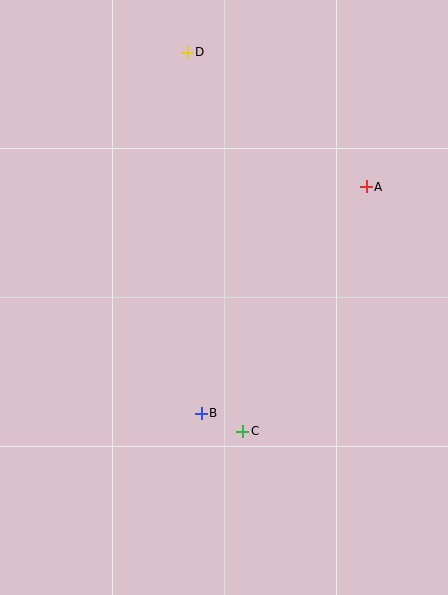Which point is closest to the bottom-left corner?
Point B is closest to the bottom-left corner.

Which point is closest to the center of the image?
Point B at (201, 413) is closest to the center.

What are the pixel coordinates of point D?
Point D is at (187, 52).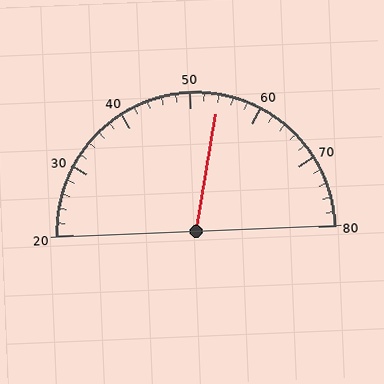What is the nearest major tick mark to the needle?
The nearest major tick mark is 50.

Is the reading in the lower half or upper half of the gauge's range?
The reading is in the upper half of the range (20 to 80).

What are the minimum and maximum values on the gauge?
The gauge ranges from 20 to 80.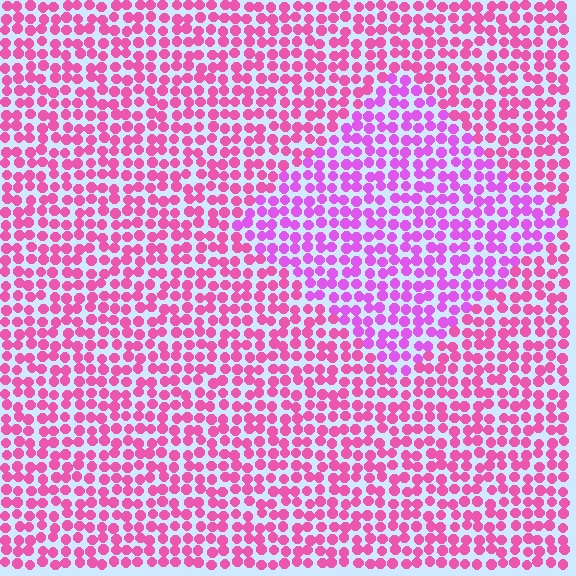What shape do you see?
I see a diamond.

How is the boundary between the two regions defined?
The boundary is defined purely by a slight shift in hue (about 31 degrees). Spacing, size, and orientation are identical on both sides.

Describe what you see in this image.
The image is filled with small pink elements in a uniform arrangement. A diamond-shaped region is visible where the elements are tinted to a slightly different hue, forming a subtle color boundary.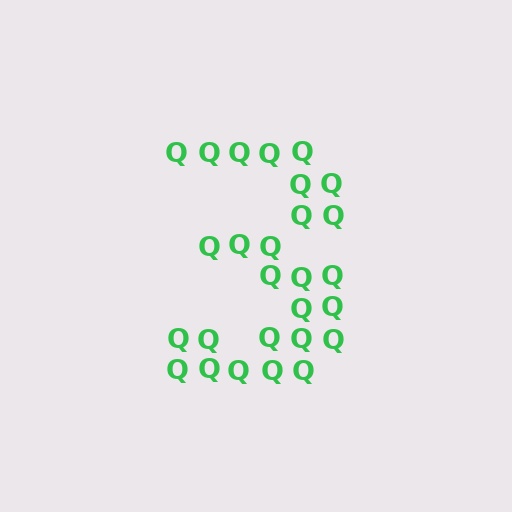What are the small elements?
The small elements are letter Q's.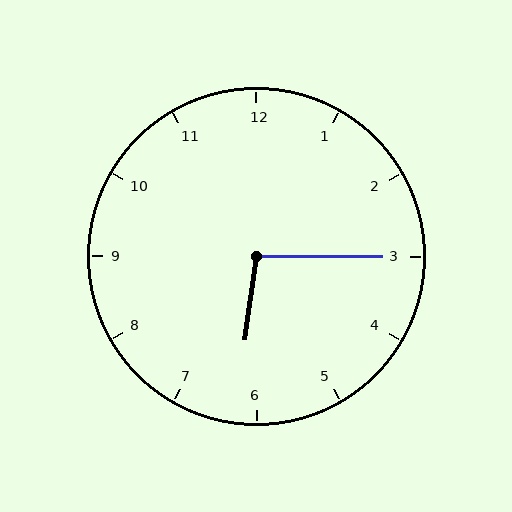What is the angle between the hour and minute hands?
Approximately 98 degrees.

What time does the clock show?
6:15.